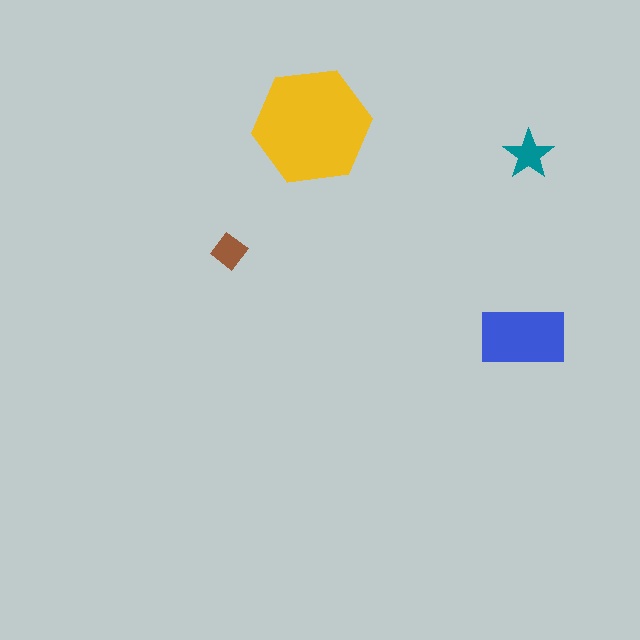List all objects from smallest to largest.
The brown diamond, the teal star, the blue rectangle, the yellow hexagon.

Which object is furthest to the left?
The brown diamond is leftmost.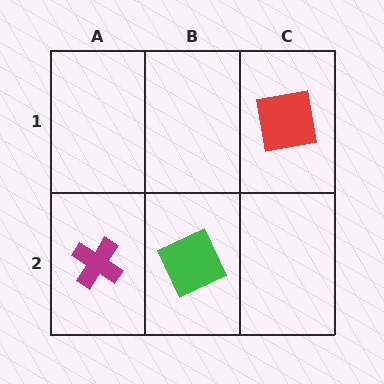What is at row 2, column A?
A magenta cross.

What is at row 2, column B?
A green square.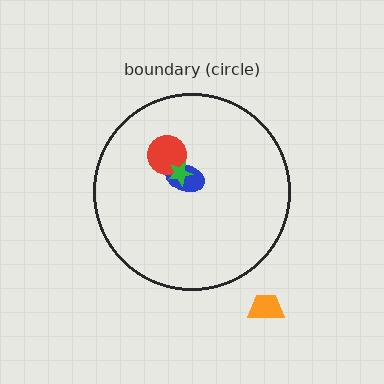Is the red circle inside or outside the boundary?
Inside.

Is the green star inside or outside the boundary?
Inside.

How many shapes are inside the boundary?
3 inside, 1 outside.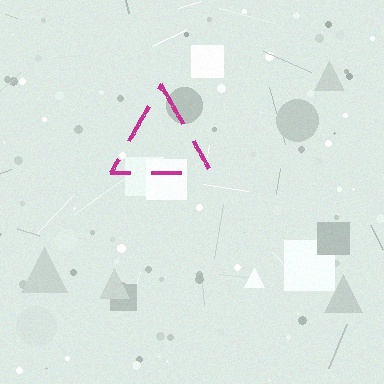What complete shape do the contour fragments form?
The contour fragments form a triangle.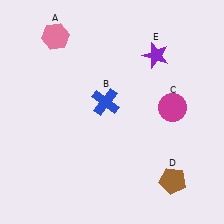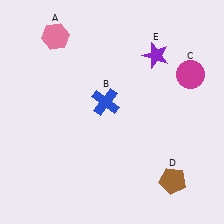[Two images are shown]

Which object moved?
The magenta circle (C) moved up.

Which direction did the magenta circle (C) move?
The magenta circle (C) moved up.